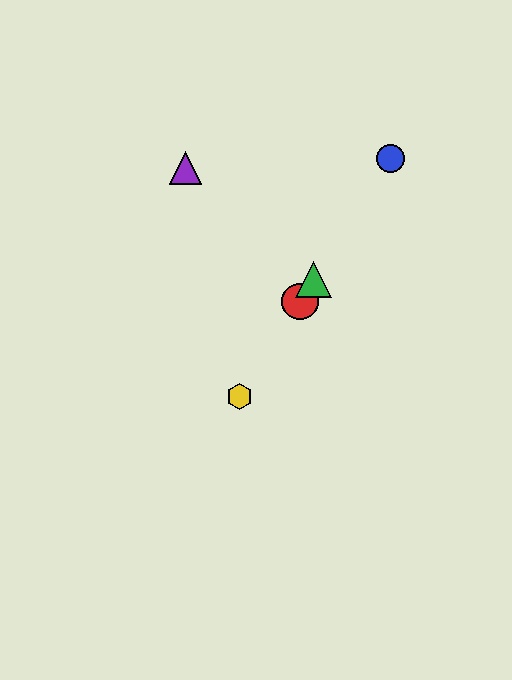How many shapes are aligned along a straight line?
4 shapes (the red circle, the blue circle, the green triangle, the yellow hexagon) are aligned along a straight line.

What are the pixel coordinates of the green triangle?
The green triangle is at (314, 280).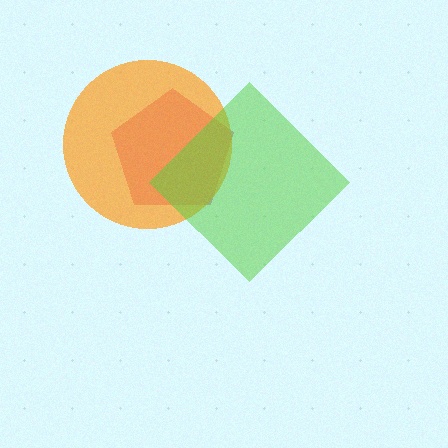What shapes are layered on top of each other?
The layered shapes are: a magenta pentagon, an orange circle, a lime diamond.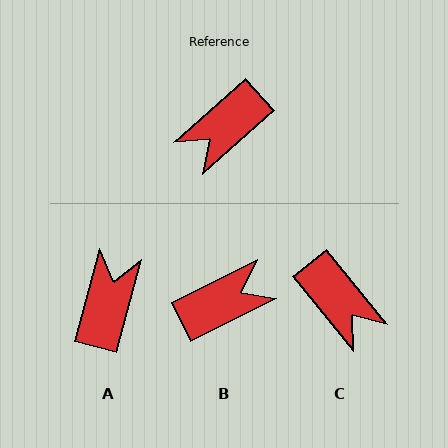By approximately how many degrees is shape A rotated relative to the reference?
Approximately 147 degrees clockwise.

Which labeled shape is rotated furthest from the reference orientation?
B, about 164 degrees away.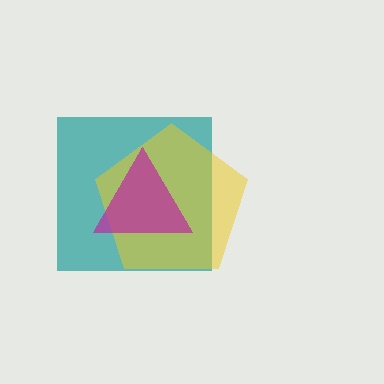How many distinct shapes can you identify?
There are 3 distinct shapes: a teal square, a yellow pentagon, a magenta triangle.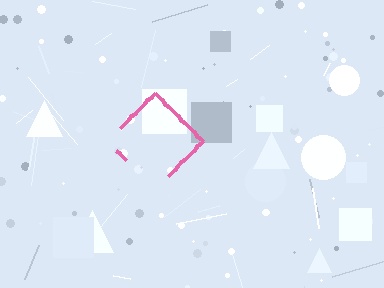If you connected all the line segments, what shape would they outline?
They would outline a diamond.